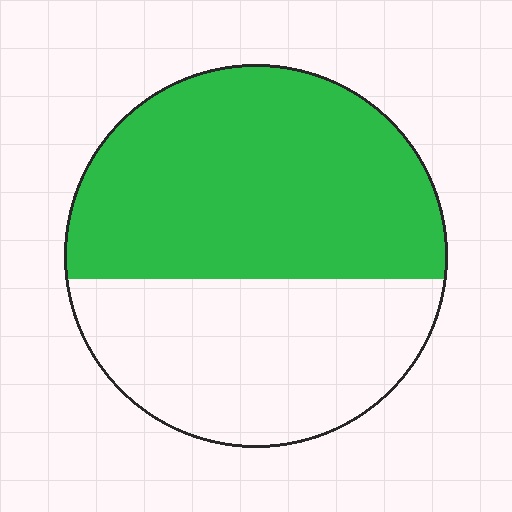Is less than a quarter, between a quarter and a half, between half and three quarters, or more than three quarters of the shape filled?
Between half and three quarters.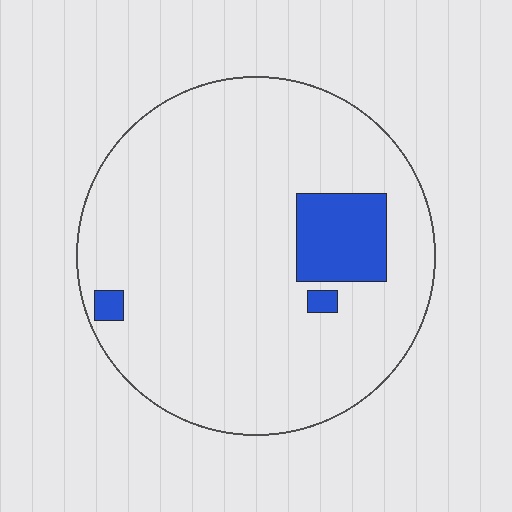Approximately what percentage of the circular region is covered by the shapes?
Approximately 10%.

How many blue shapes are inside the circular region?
3.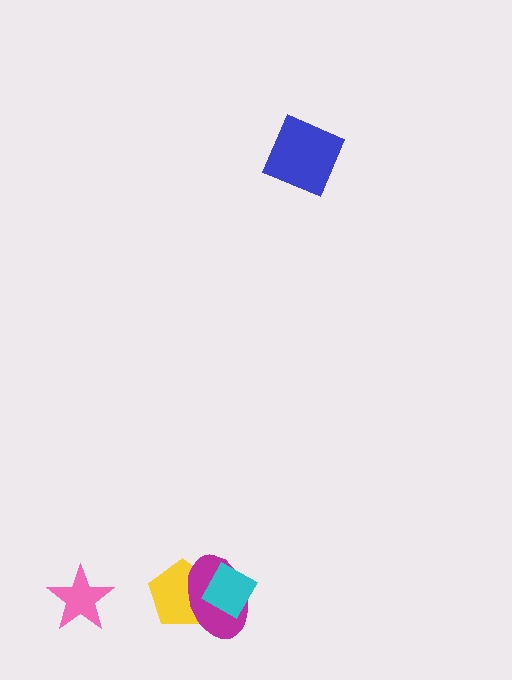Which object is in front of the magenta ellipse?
The cyan diamond is in front of the magenta ellipse.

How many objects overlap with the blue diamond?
0 objects overlap with the blue diamond.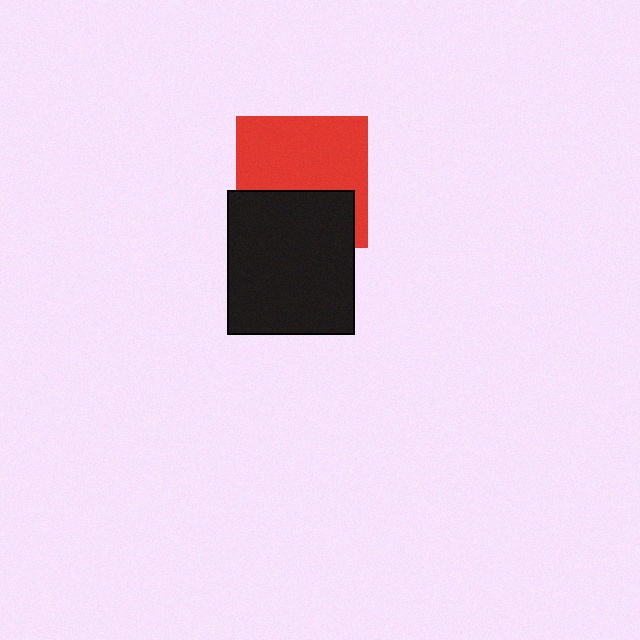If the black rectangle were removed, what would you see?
You would see the complete red square.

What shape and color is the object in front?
The object in front is a black rectangle.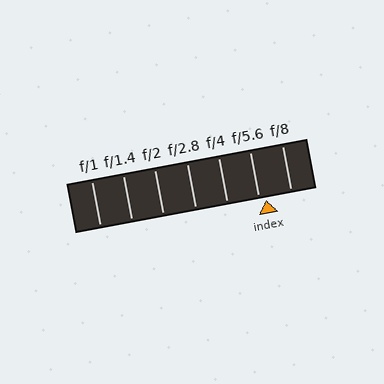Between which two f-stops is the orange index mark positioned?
The index mark is between f/5.6 and f/8.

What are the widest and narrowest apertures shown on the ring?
The widest aperture shown is f/1 and the narrowest is f/8.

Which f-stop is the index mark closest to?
The index mark is closest to f/5.6.